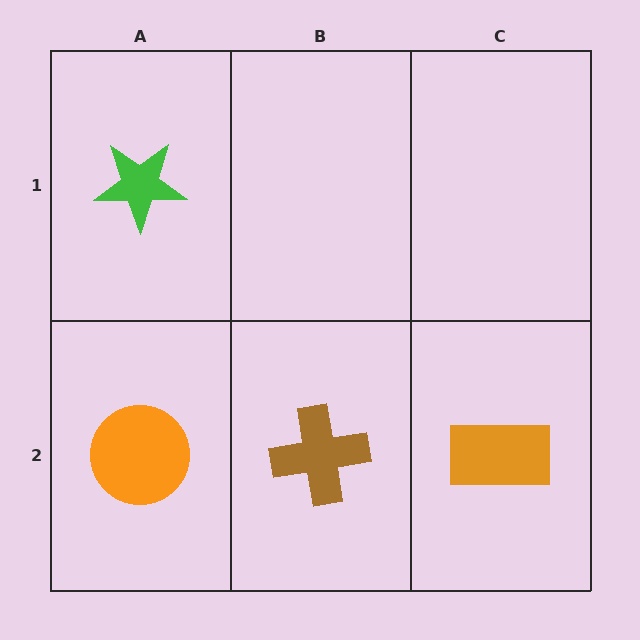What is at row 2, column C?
An orange rectangle.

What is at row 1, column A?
A green star.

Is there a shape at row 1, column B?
No, that cell is empty.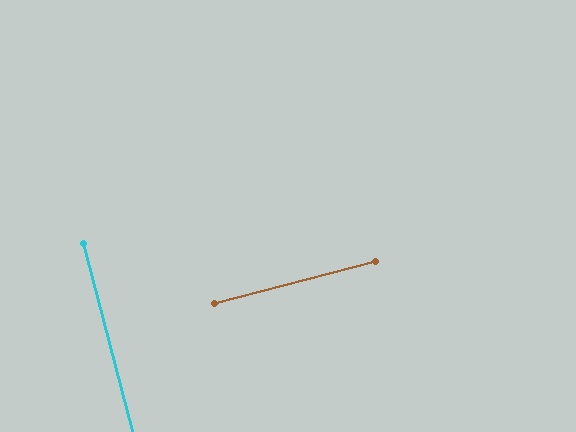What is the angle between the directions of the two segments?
Approximately 90 degrees.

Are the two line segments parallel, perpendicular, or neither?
Perpendicular — they meet at approximately 90°.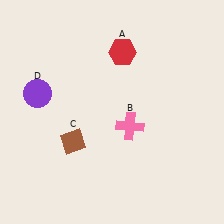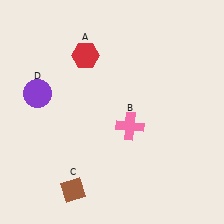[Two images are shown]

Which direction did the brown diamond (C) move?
The brown diamond (C) moved down.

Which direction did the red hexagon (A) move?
The red hexagon (A) moved left.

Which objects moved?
The objects that moved are: the red hexagon (A), the brown diamond (C).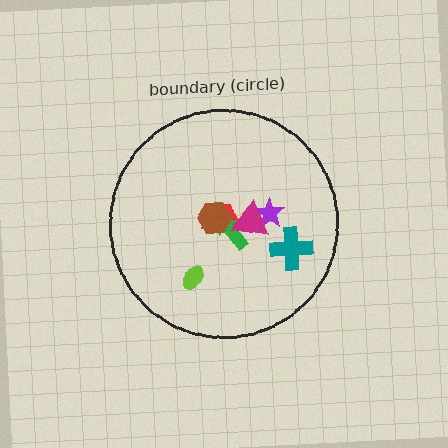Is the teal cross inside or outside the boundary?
Inside.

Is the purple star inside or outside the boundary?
Inside.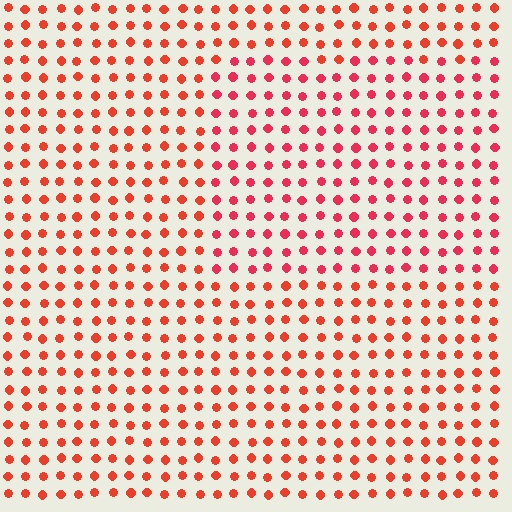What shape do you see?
I see a rectangle.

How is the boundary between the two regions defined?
The boundary is defined purely by a slight shift in hue (about 18 degrees). Spacing, size, and orientation are identical on both sides.